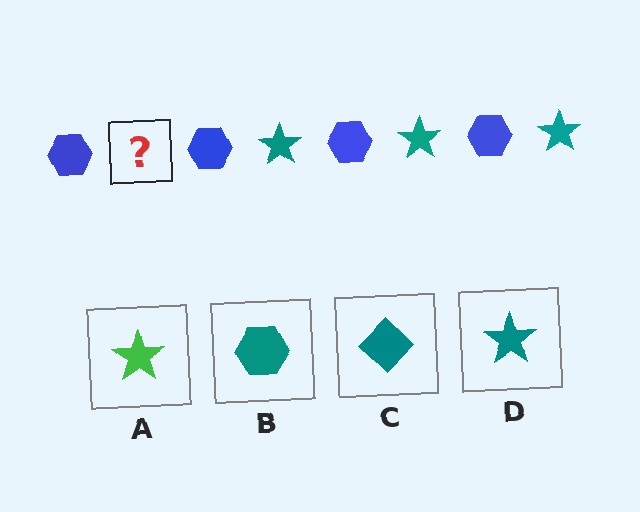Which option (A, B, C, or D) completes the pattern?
D.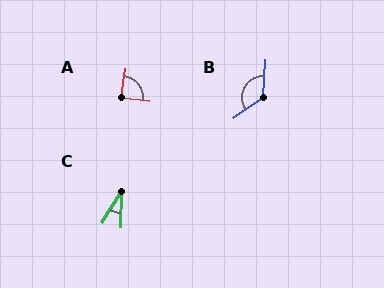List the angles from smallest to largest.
C (31°), A (86°), B (128°).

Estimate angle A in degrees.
Approximately 86 degrees.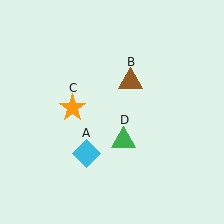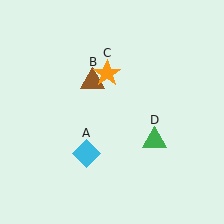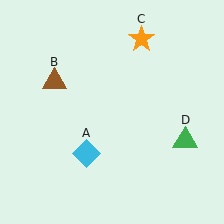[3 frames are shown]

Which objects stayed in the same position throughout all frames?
Cyan diamond (object A) remained stationary.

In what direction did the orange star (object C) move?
The orange star (object C) moved up and to the right.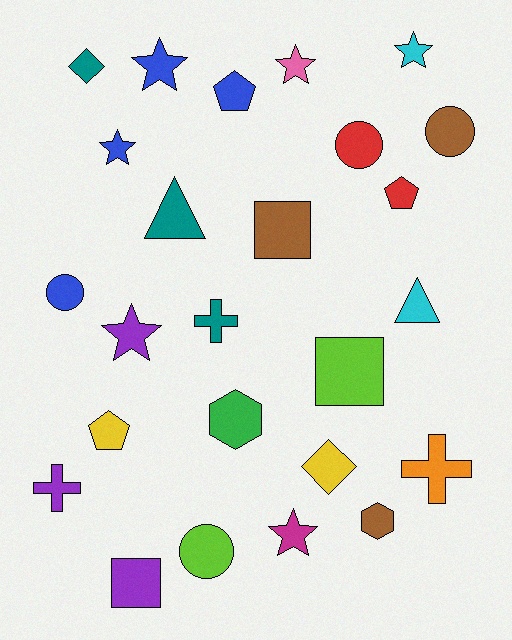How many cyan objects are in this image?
There are 2 cyan objects.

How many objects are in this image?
There are 25 objects.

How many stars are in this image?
There are 6 stars.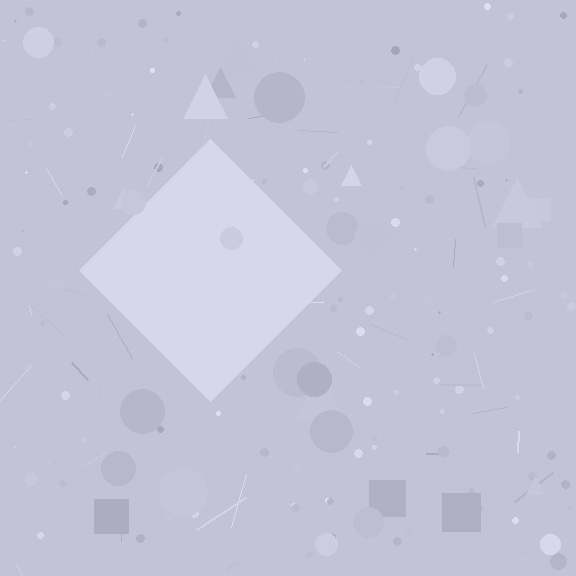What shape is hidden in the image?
A diamond is hidden in the image.